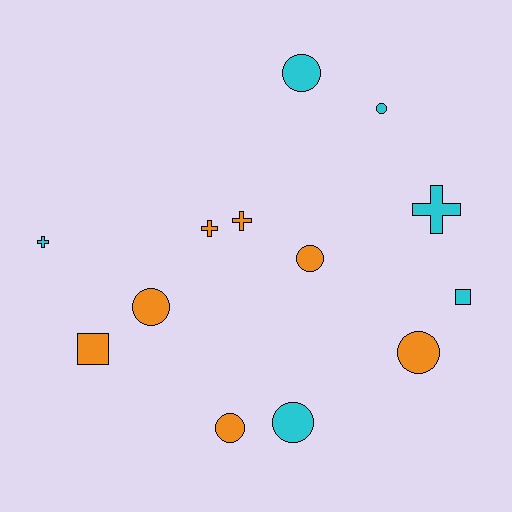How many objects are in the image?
There are 13 objects.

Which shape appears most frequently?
Circle, with 7 objects.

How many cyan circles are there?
There are 3 cyan circles.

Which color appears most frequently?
Orange, with 7 objects.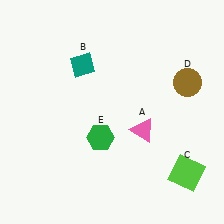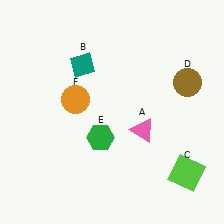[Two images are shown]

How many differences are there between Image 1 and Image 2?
There is 1 difference between the two images.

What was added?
An orange circle (F) was added in Image 2.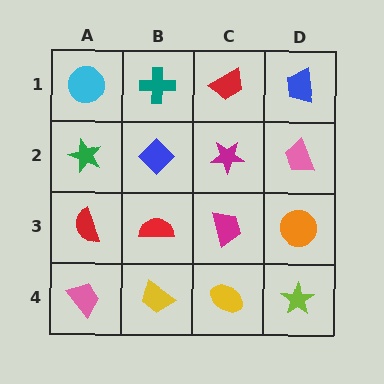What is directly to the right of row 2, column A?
A blue diamond.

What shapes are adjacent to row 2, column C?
A red trapezoid (row 1, column C), a magenta trapezoid (row 3, column C), a blue diamond (row 2, column B), a pink trapezoid (row 2, column D).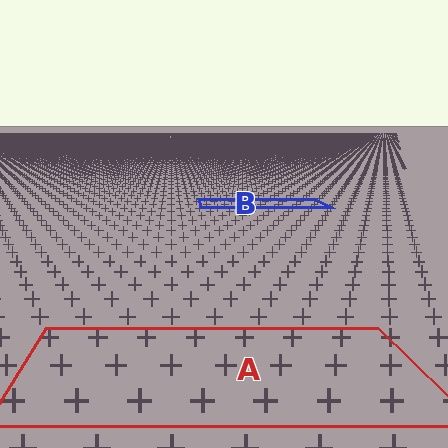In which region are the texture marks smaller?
The texture marks are smaller in region B, because it is farther away.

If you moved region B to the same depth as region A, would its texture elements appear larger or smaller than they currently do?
They would appear larger. At a closer depth, the same texture elements are projected at a bigger on-screen size.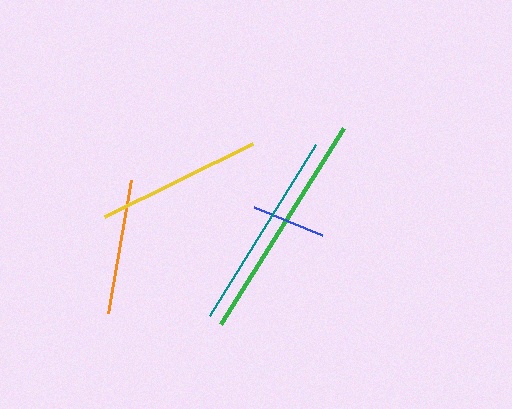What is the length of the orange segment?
The orange segment is approximately 134 pixels long.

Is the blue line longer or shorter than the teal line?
The teal line is longer than the blue line.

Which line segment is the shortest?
The blue line is the shortest at approximately 73 pixels.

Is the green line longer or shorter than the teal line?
The green line is longer than the teal line.